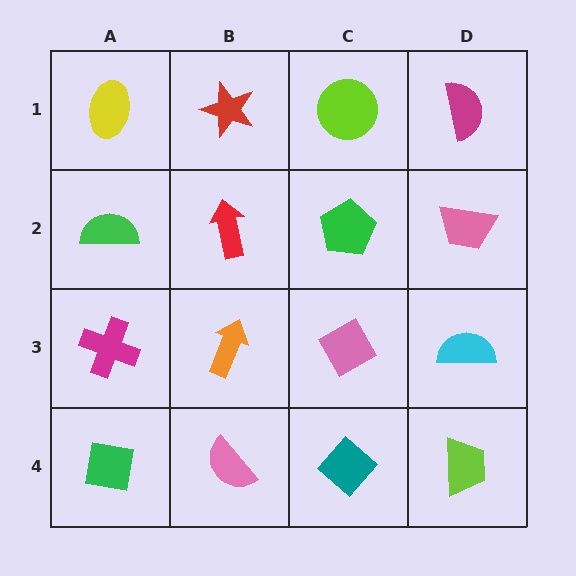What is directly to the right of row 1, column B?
A lime circle.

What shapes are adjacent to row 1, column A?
A green semicircle (row 2, column A), a red star (row 1, column B).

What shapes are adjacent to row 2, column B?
A red star (row 1, column B), an orange arrow (row 3, column B), a green semicircle (row 2, column A), a green pentagon (row 2, column C).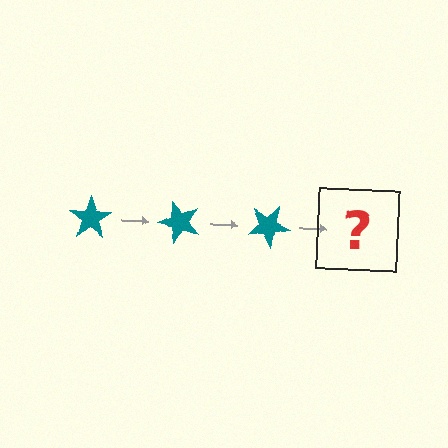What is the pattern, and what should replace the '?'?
The pattern is that the star rotates 50 degrees each step. The '?' should be a teal star rotated 150 degrees.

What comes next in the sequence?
The next element should be a teal star rotated 150 degrees.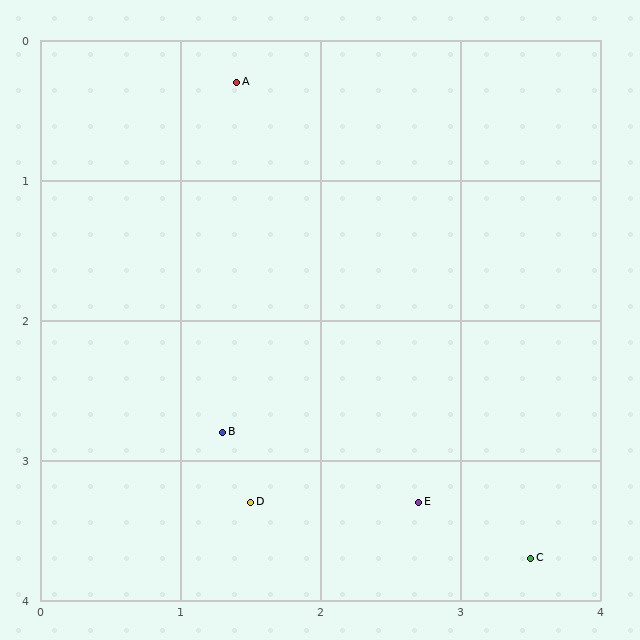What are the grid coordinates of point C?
Point C is at approximately (3.5, 3.7).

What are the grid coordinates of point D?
Point D is at approximately (1.5, 3.3).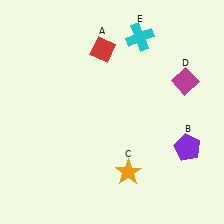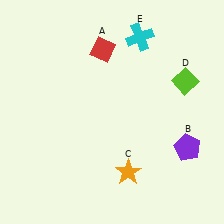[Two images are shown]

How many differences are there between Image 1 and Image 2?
There is 1 difference between the two images.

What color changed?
The diamond (D) changed from magenta in Image 1 to lime in Image 2.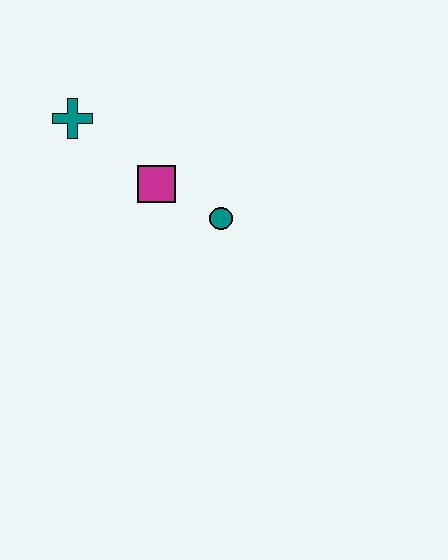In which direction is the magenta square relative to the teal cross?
The magenta square is to the right of the teal cross.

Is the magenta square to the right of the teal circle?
No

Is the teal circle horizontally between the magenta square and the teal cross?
No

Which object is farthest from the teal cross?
The teal circle is farthest from the teal cross.